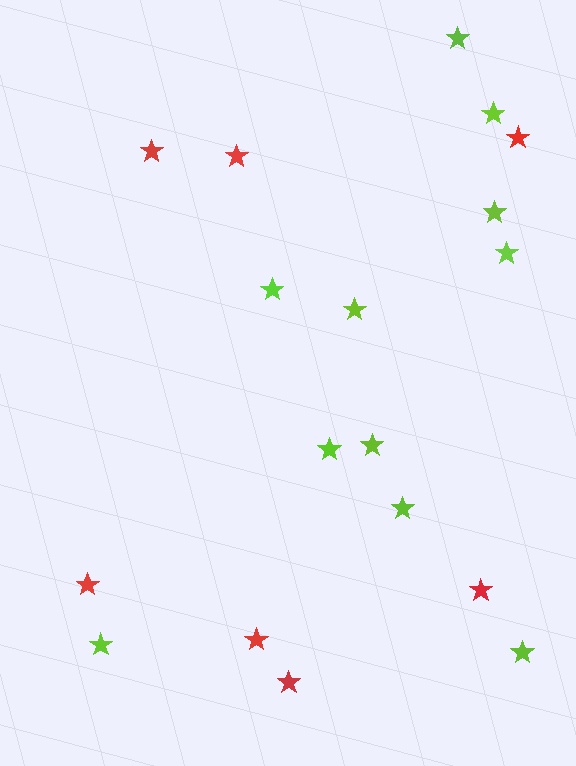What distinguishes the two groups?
There are 2 groups: one group of lime stars (11) and one group of red stars (7).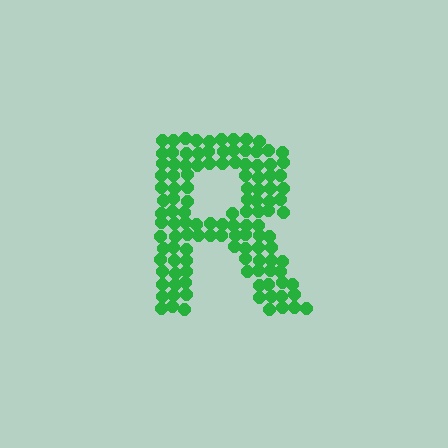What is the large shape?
The large shape is the letter R.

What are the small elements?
The small elements are circles.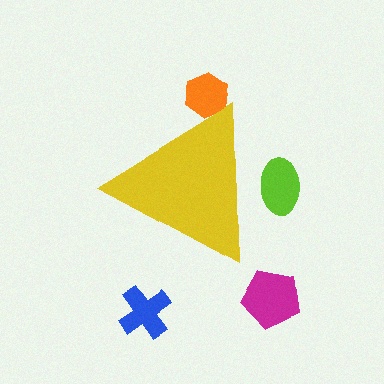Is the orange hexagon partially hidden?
Yes, the orange hexagon is partially hidden behind the yellow triangle.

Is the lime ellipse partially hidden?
Yes, the lime ellipse is partially hidden behind the yellow triangle.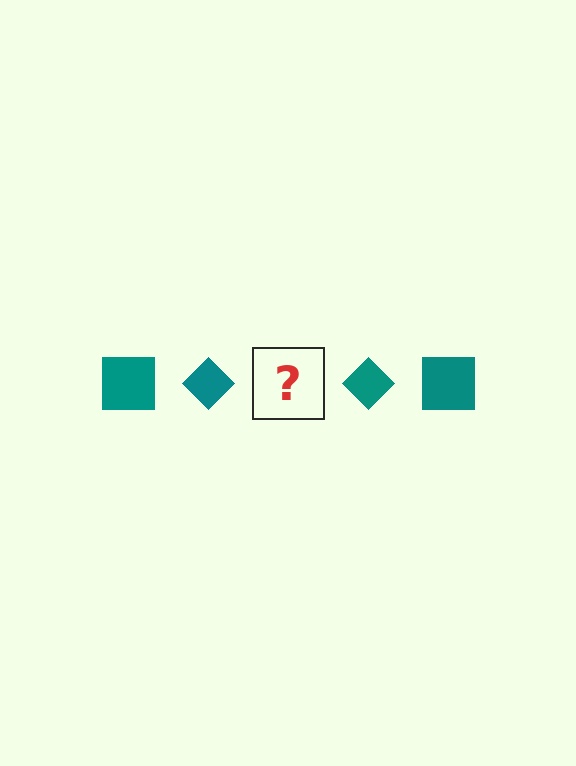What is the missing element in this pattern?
The missing element is a teal square.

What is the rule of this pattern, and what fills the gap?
The rule is that the pattern cycles through square, diamond shapes in teal. The gap should be filled with a teal square.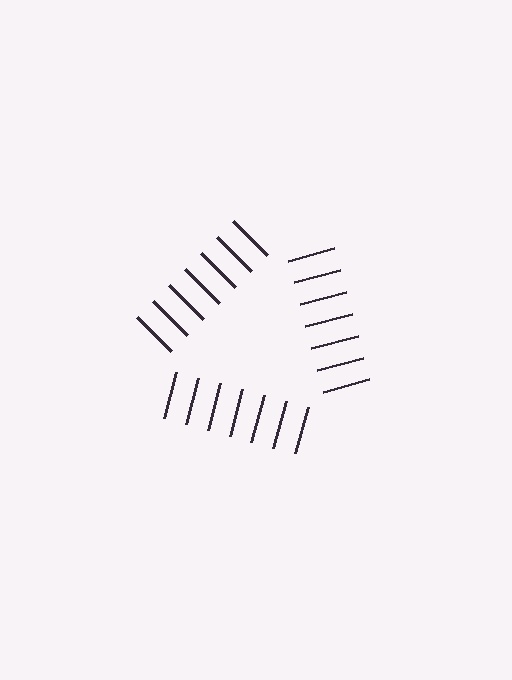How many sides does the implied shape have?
3 sides — the line-ends trace a triangle.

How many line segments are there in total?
21 — 7 along each of the 3 edges.